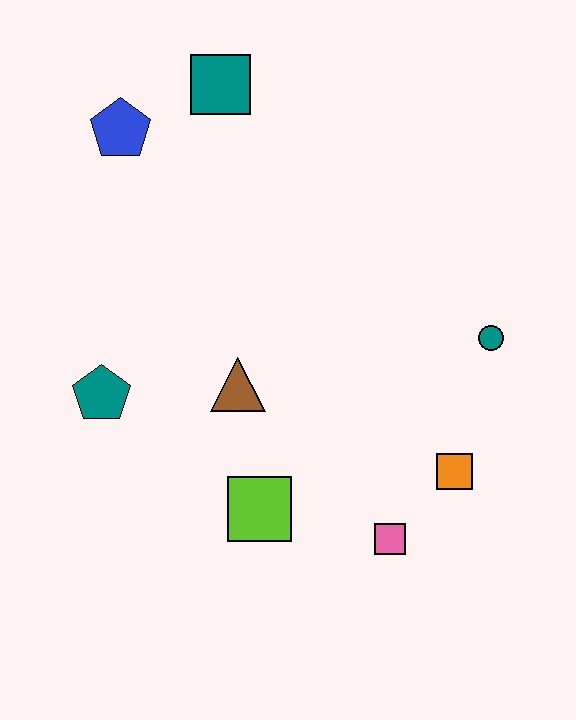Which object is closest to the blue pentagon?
The teal square is closest to the blue pentagon.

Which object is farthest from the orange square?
The blue pentagon is farthest from the orange square.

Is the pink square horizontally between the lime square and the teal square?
No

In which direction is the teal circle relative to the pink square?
The teal circle is above the pink square.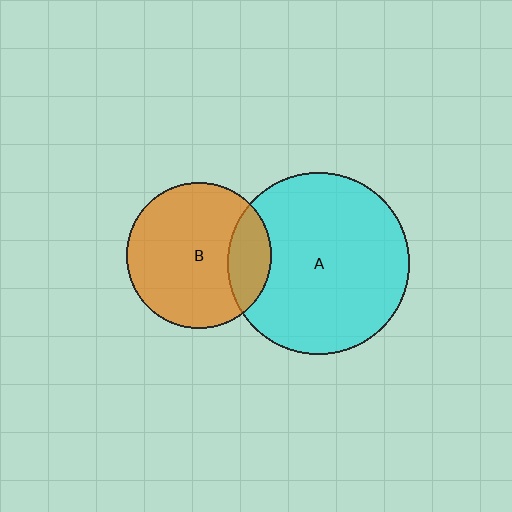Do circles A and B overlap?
Yes.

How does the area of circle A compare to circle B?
Approximately 1.6 times.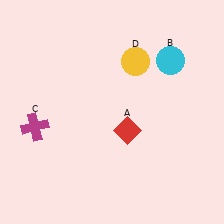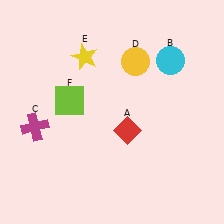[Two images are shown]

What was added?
A yellow star (E), a lime square (F) were added in Image 2.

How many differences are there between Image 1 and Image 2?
There are 2 differences between the two images.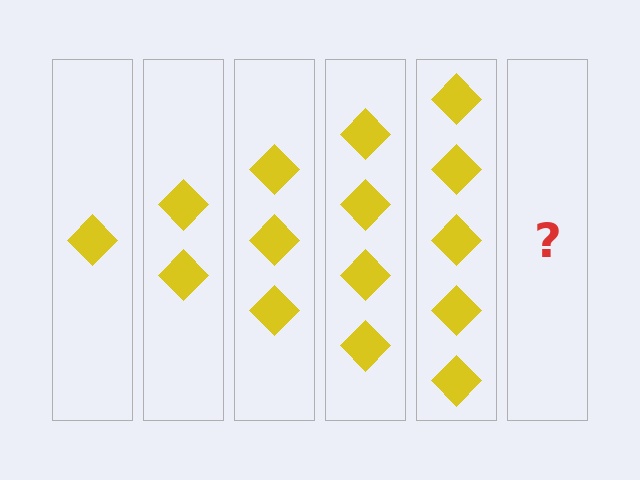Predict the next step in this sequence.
The next step is 6 diamonds.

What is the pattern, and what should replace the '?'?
The pattern is that each step adds one more diamond. The '?' should be 6 diamonds.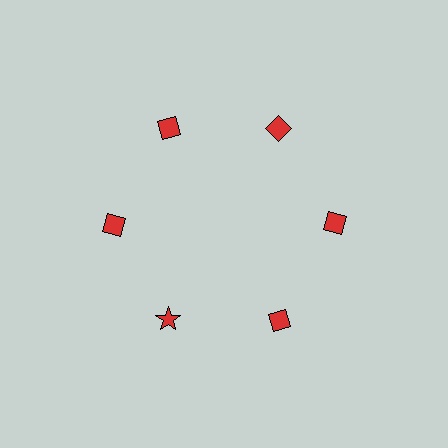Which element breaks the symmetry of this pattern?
The red star at roughly the 7 o'clock position breaks the symmetry. All other shapes are red diamonds.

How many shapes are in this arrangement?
There are 6 shapes arranged in a ring pattern.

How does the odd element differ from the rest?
It has a different shape: star instead of diamond.